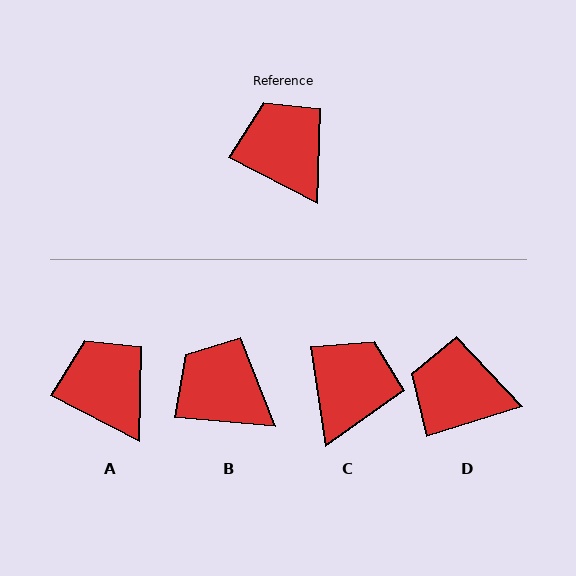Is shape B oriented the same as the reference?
No, it is off by about 23 degrees.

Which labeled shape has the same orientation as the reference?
A.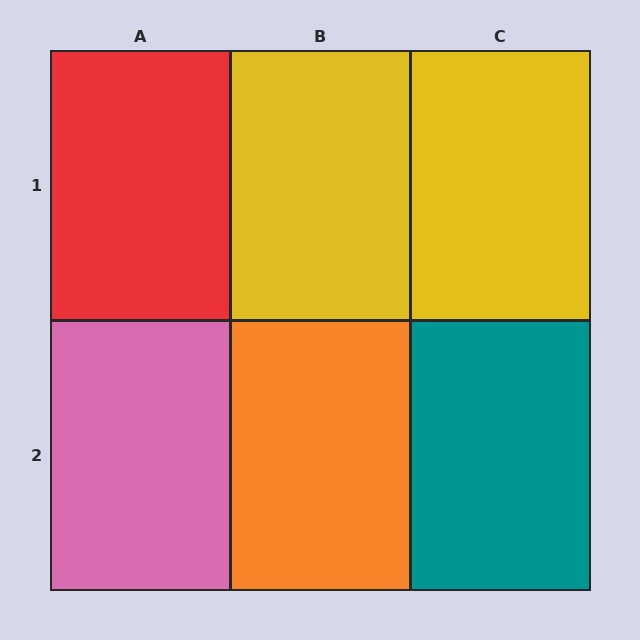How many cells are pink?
1 cell is pink.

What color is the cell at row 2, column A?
Pink.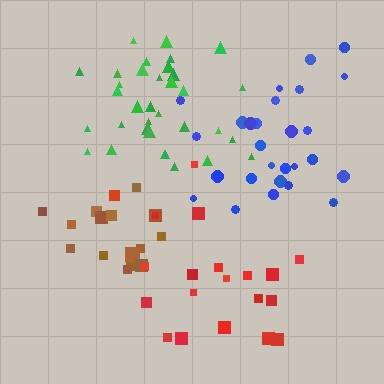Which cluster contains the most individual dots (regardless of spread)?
Green (34).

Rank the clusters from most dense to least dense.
green, brown, blue, red.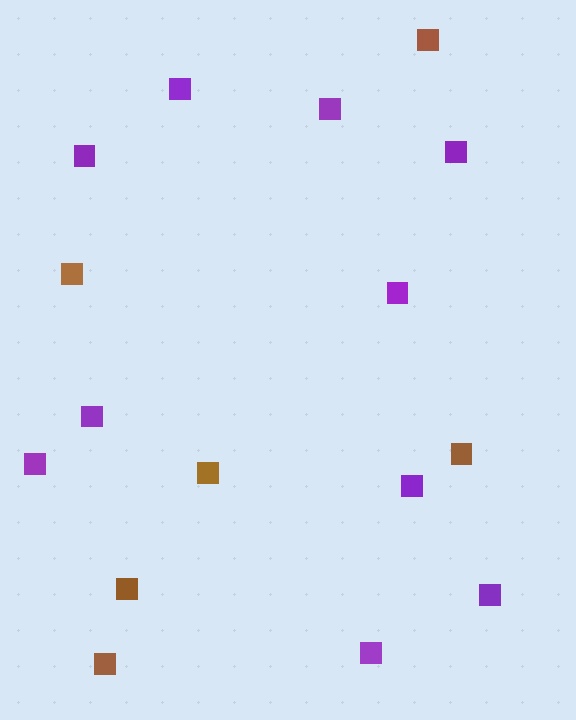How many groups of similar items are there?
There are 2 groups: one group of purple squares (10) and one group of brown squares (6).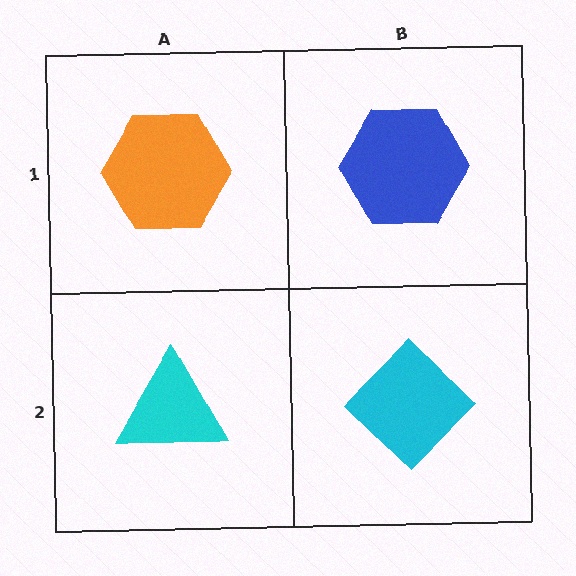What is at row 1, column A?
An orange hexagon.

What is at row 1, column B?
A blue hexagon.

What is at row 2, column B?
A cyan diamond.